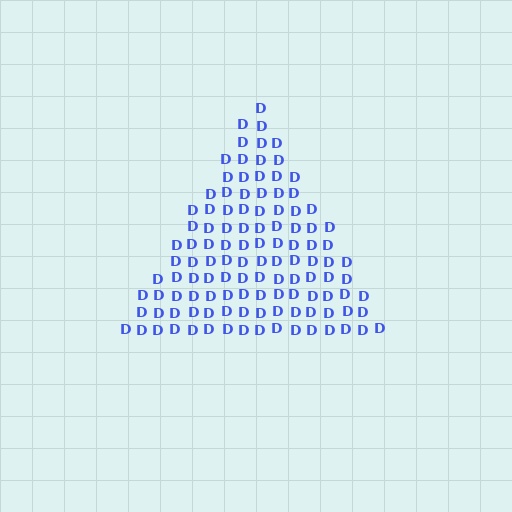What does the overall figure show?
The overall figure shows a triangle.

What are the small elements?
The small elements are letter D's.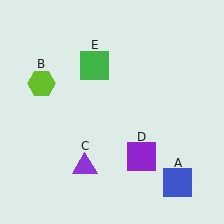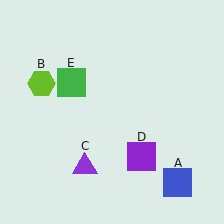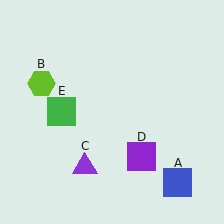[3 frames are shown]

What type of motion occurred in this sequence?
The green square (object E) rotated counterclockwise around the center of the scene.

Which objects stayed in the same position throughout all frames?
Blue square (object A) and lime hexagon (object B) and purple triangle (object C) and purple square (object D) remained stationary.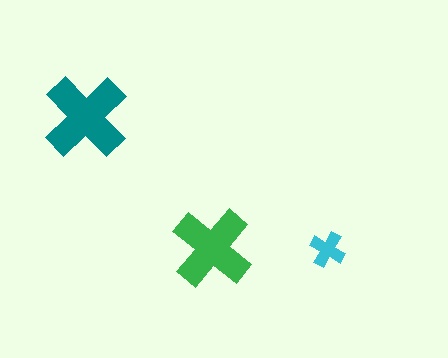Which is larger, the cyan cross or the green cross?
The green one.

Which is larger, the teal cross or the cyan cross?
The teal one.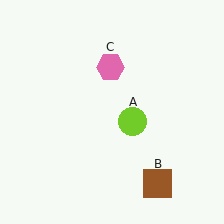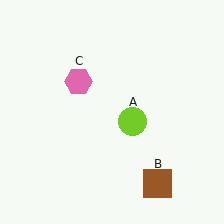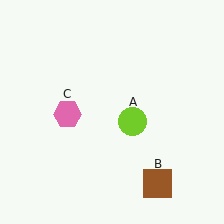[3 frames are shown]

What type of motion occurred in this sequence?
The pink hexagon (object C) rotated counterclockwise around the center of the scene.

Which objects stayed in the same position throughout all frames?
Lime circle (object A) and brown square (object B) remained stationary.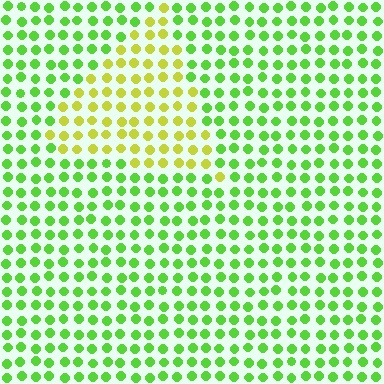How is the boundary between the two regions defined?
The boundary is defined purely by a slight shift in hue (about 42 degrees). Spacing, size, and orientation are identical on both sides.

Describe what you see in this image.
The image is filled with small lime elements in a uniform arrangement. A triangle-shaped region is visible where the elements are tinted to a slightly different hue, forming a subtle color boundary.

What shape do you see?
I see a triangle.